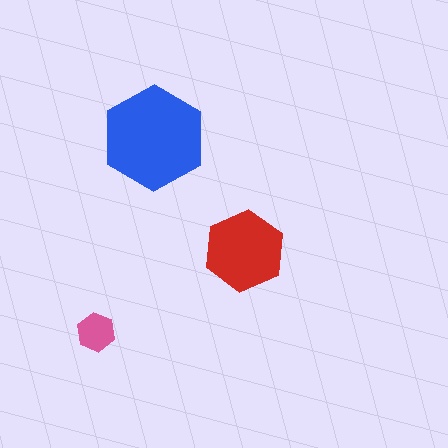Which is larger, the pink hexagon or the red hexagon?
The red one.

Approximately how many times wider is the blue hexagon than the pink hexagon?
About 2.5 times wider.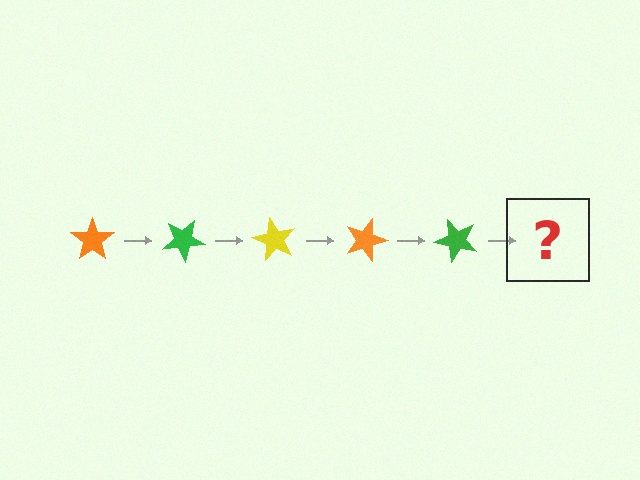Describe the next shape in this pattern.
It should be a yellow star, rotated 150 degrees from the start.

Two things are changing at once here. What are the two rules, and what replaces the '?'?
The two rules are that it rotates 30 degrees each step and the color cycles through orange, green, and yellow. The '?' should be a yellow star, rotated 150 degrees from the start.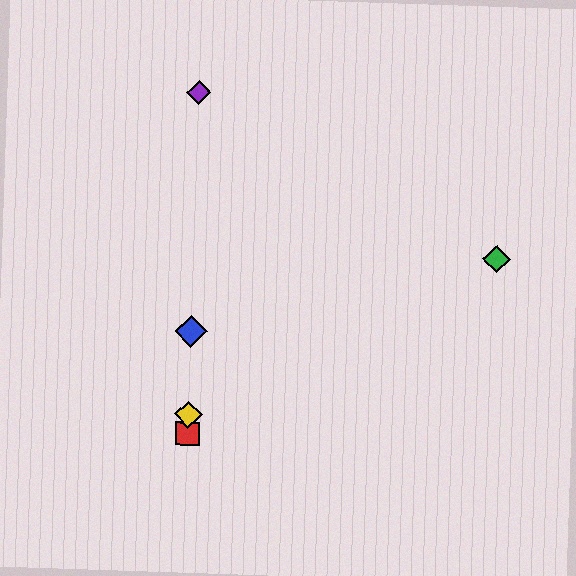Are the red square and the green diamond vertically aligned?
No, the red square is at x≈187 and the green diamond is at x≈497.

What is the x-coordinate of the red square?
The red square is at x≈187.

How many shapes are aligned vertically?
4 shapes (the red square, the blue diamond, the yellow diamond, the purple diamond) are aligned vertically.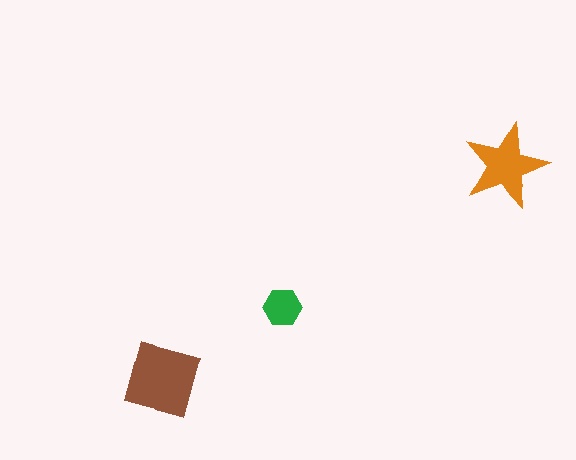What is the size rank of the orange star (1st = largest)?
2nd.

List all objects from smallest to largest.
The green hexagon, the orange star, the brown diamond.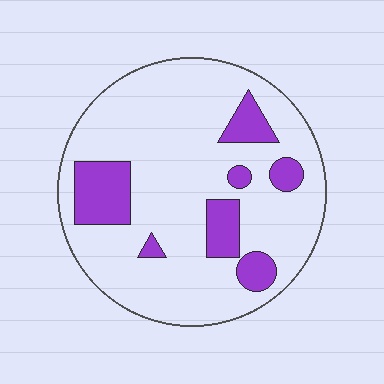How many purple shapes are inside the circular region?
7.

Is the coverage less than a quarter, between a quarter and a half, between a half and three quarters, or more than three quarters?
Less than a quarter.